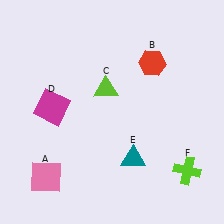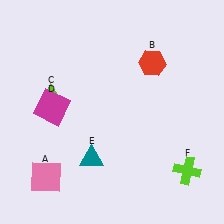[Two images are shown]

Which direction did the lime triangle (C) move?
The lime triangle (C) moved left.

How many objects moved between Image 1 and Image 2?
2 objects moved between the two images.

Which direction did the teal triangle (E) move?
The teal triangle (E) moved left.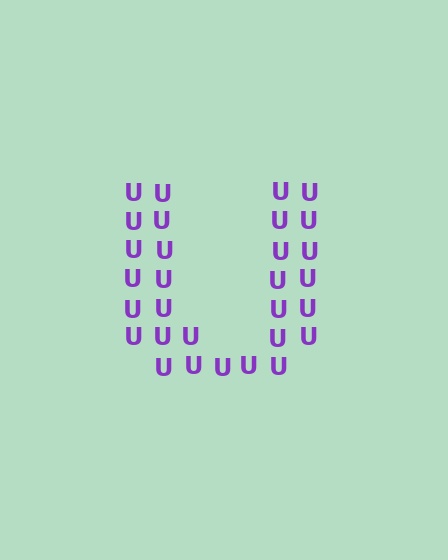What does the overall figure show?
The overall figure shows the letter U.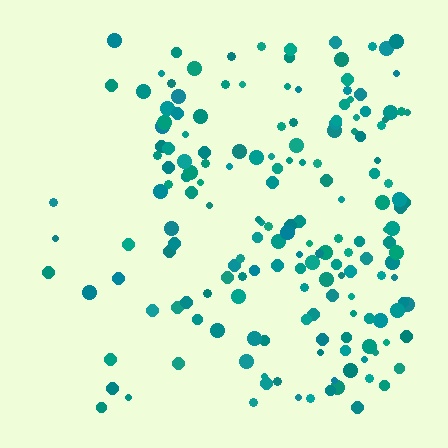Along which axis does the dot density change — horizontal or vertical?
Horizontal.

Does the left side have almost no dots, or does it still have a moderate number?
Still a moderate number, just noticeably fewer than the right.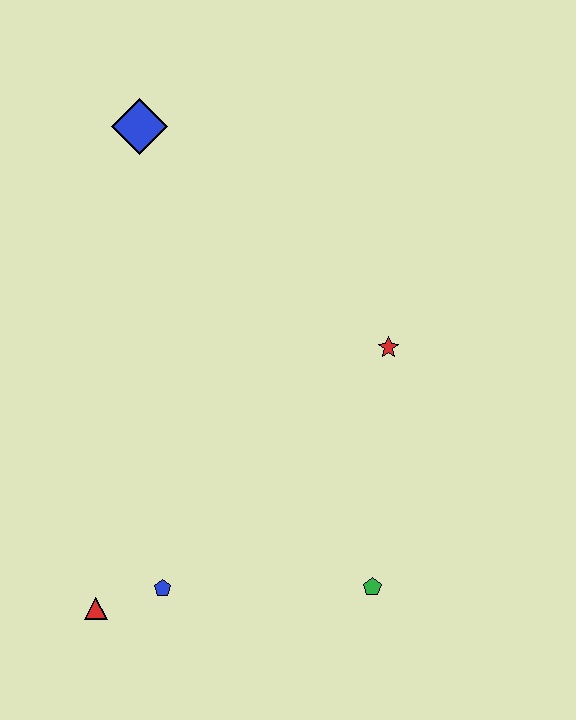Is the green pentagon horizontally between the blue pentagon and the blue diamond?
No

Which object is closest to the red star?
The green pentagon is closest to the red star.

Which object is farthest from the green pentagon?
The blue diamond is farthest from the green pentagon.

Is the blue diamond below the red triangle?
No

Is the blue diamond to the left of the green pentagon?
Yes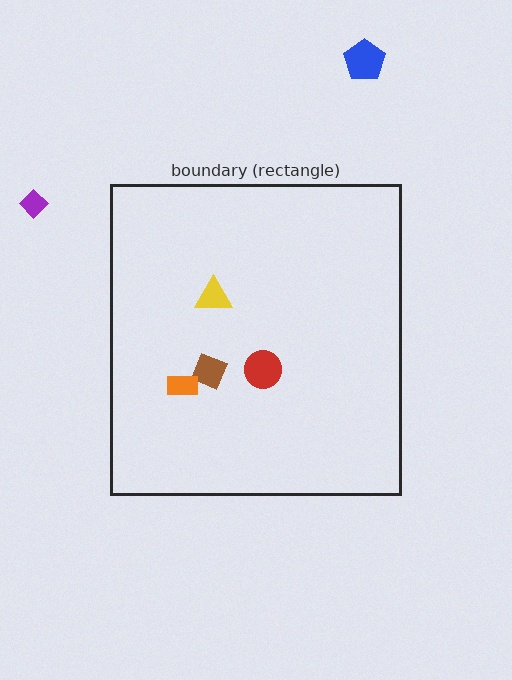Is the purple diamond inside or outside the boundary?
Outside.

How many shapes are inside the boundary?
4 inside, 2 outside.